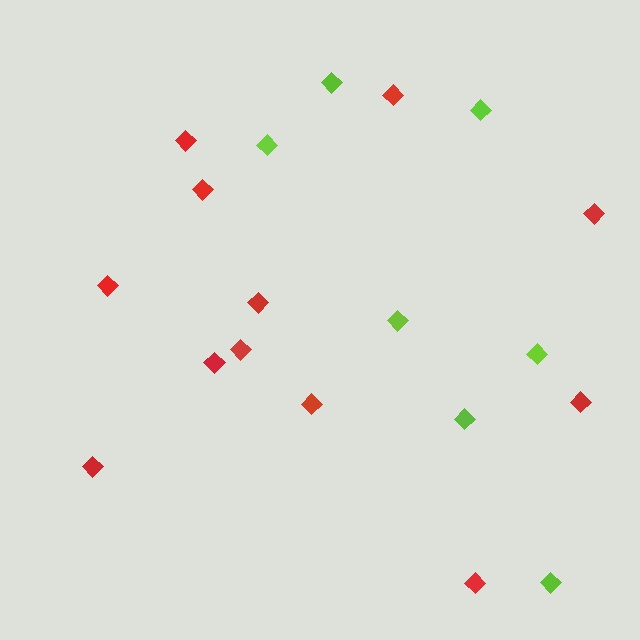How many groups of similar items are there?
There are 2 groups: one group of red diamonds (12) and one group of lime diamonds (7).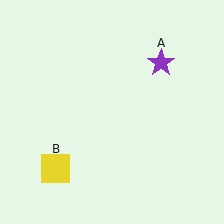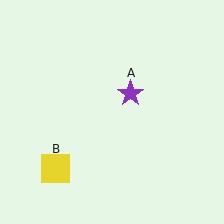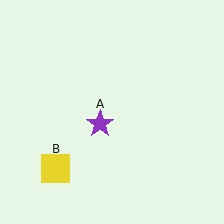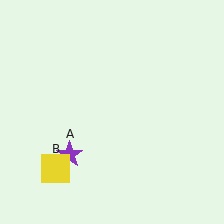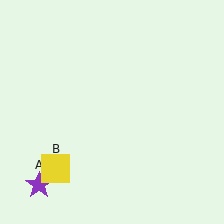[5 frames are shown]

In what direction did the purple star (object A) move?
The purple star (object A) moved down and to the left.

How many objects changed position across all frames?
1 object changed position: purple star (object A).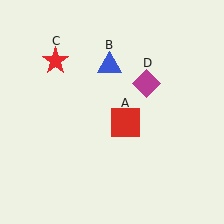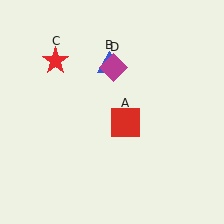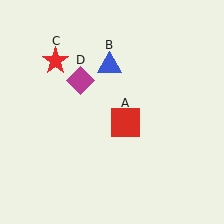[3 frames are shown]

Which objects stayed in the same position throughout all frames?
Red square (object A) and blue triangle (object B) and red star (object C) remained stationary.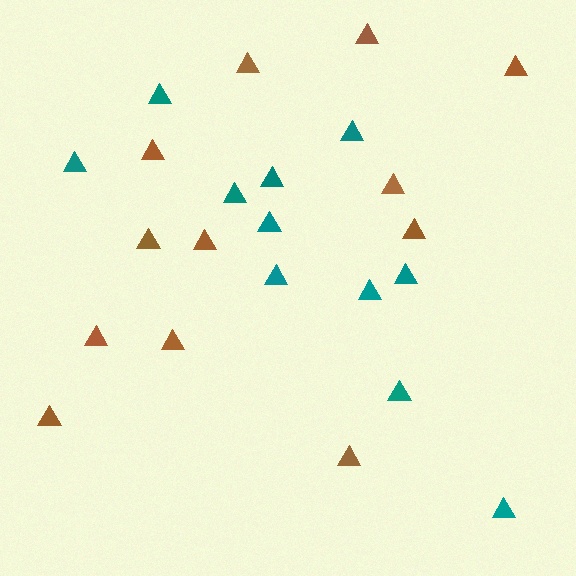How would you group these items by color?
There are 2 groups: one group of brown triangles (12) and one group of teal triangles (11).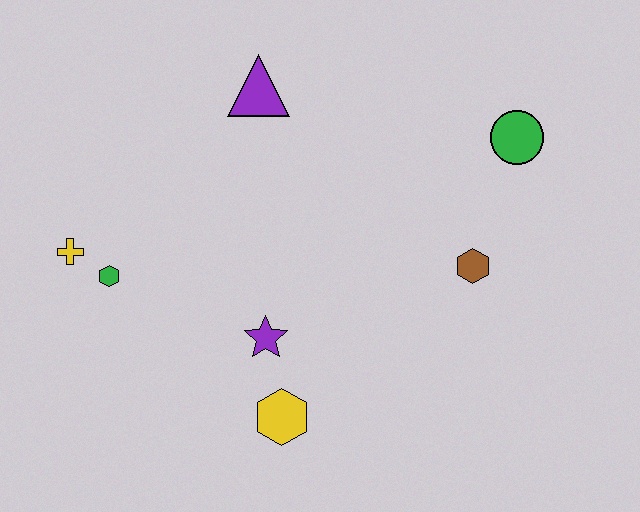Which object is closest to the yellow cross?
The green hexagon is closest to the yellow cross.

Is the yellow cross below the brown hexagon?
No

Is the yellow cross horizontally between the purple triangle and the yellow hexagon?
No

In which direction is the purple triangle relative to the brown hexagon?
The purple triangle is to the left of the brown hexagon.